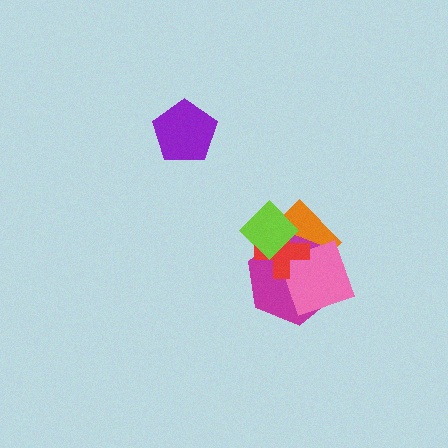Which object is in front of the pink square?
The red cross is in front of the pink square.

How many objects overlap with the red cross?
4 objects overlap with the red cross.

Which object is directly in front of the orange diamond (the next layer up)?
The magenta hexagon is directly in front of the orange diamond.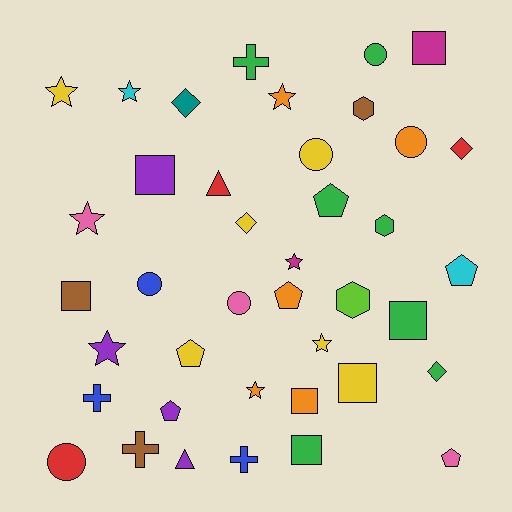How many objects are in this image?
There are 40 objects.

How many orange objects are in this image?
There are 5 orange objects.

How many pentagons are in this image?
There are 6 pentagons.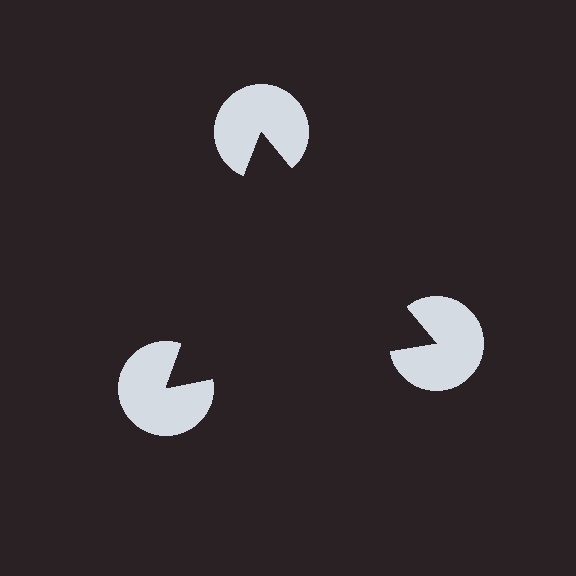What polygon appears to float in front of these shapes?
An illusory triangle — its edges are inferred from the aligned wedge cuts in the pac-man discs, not physically drawn.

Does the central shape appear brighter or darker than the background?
It typically appears slightly darker than the background, even though no actual brightness change is drawn.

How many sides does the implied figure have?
3 sides.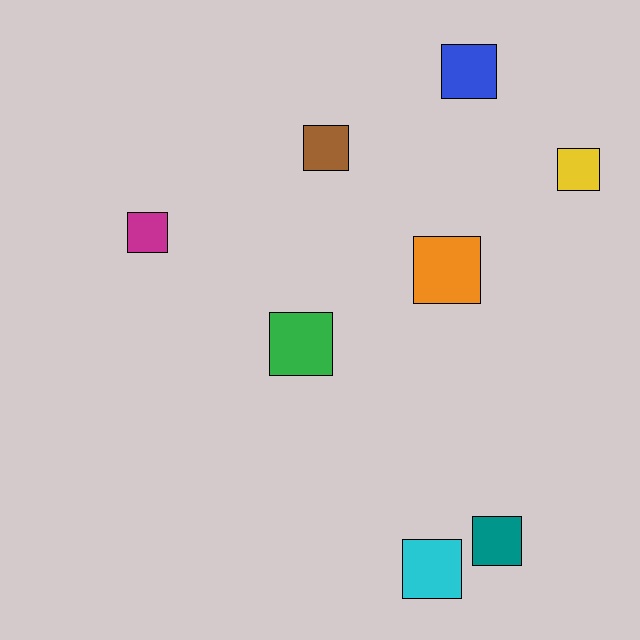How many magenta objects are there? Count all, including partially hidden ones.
There is 1 magenta object.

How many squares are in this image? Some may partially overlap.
There are 8 squares.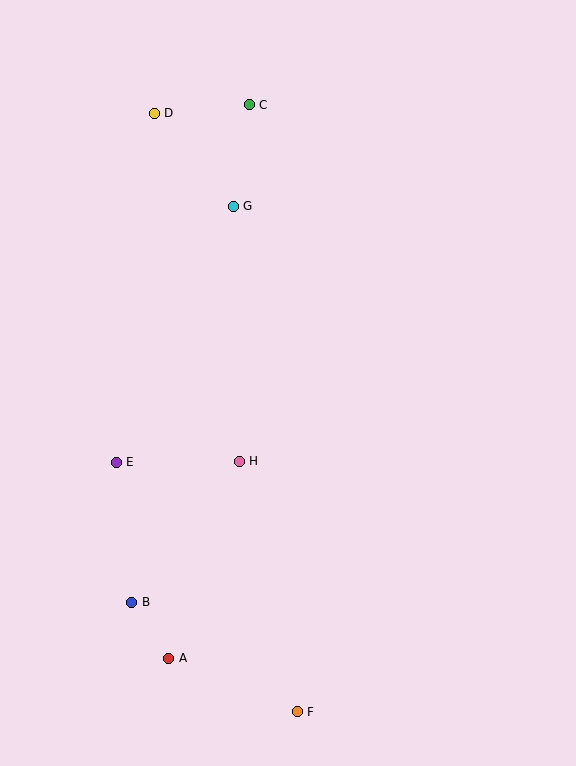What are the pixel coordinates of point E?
Point E is at (116, 462).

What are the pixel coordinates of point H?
Point H is at (239, 461).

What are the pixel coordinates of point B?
Point B is at (132, 602).